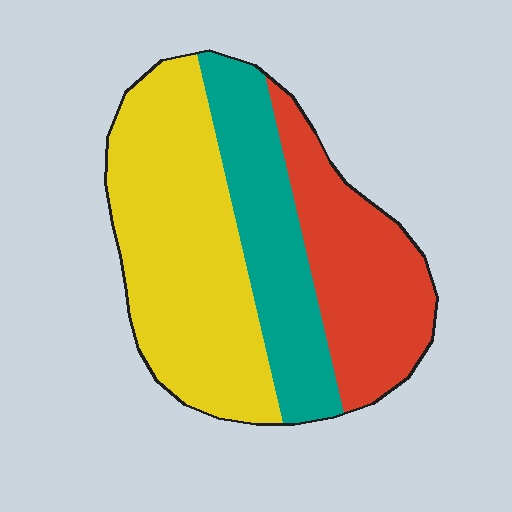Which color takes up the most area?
Yellow, at roughly 45%.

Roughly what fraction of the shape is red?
Red covers roughly 30% of the shape.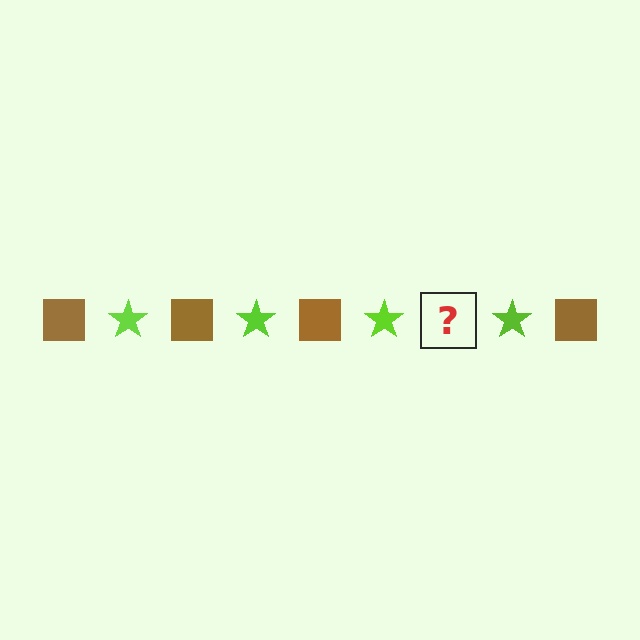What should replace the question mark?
The question mark should be replaced with a brown square.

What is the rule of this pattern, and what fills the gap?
The rule is that the pattern alternates between brown square and lime star. The gap should be filled with a brown square.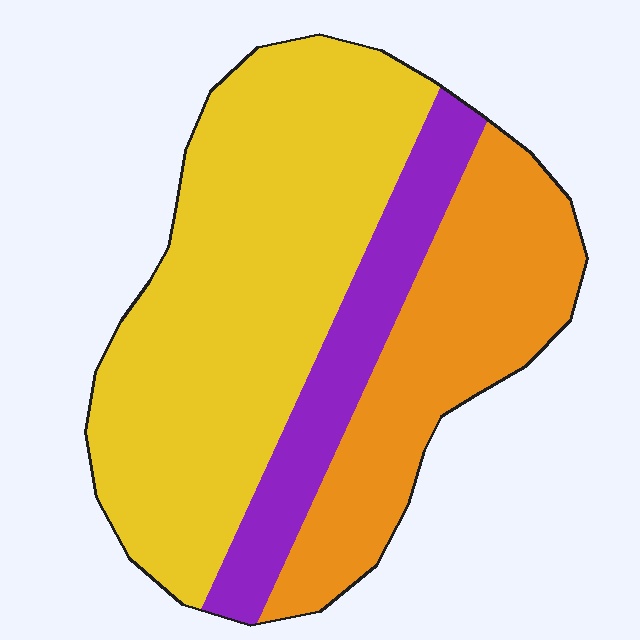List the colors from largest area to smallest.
From largest to smallest: yellow, orange, purple.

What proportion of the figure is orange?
Orange covers 29% of the figure.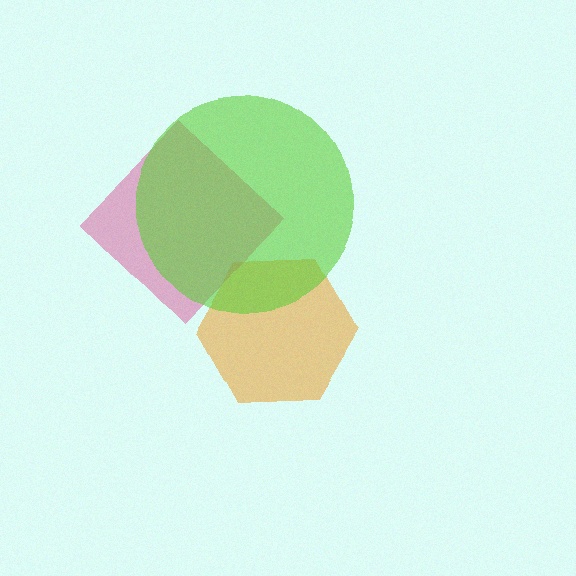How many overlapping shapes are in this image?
There are 3 overlapping shapes in the image.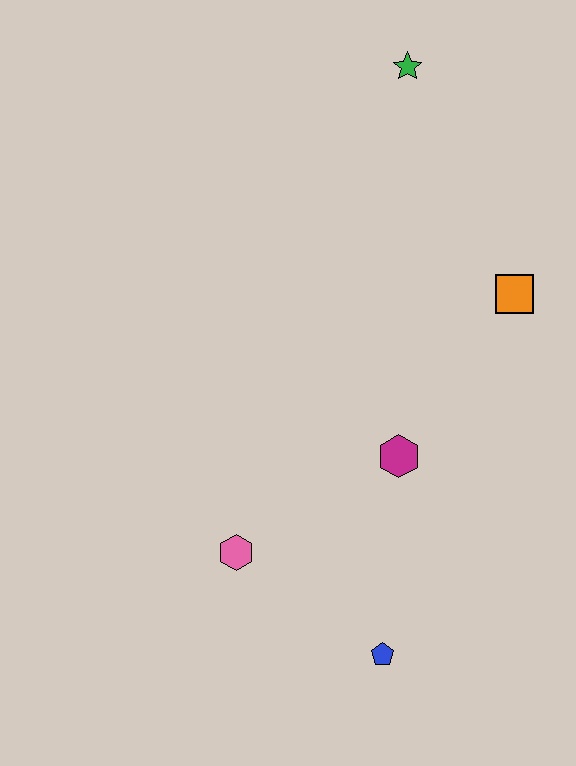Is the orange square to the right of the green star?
Yes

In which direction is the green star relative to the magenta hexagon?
The green star is above the magenta hexagon.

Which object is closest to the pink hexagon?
The blue pentagon is closest to the pink hexagon.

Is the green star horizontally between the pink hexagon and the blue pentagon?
No